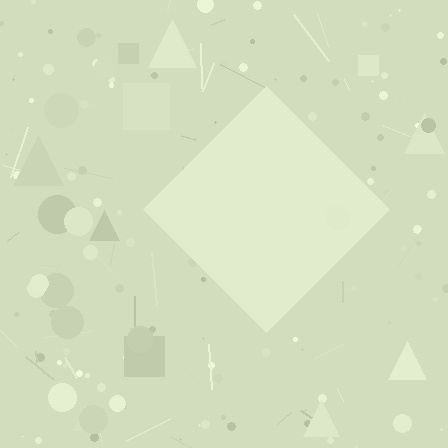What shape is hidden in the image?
A diamond is hidden in the image.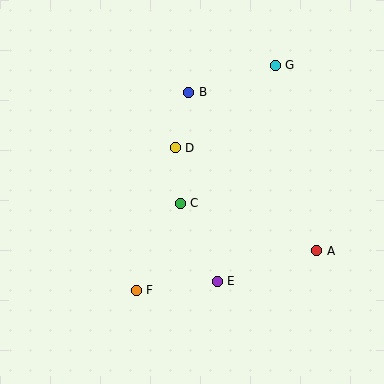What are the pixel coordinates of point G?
Point G is at (275, 65).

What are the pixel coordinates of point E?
Point E is at (217, 281).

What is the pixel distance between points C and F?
The distance between C and F is 97 pixels.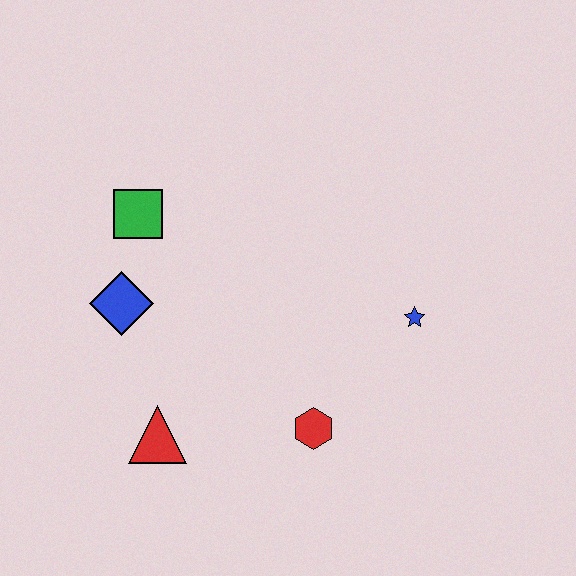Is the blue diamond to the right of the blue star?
No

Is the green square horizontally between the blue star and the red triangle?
No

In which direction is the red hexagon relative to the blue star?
The red hexagon is below the blue star.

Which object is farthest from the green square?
The blue star is farthest from the green square.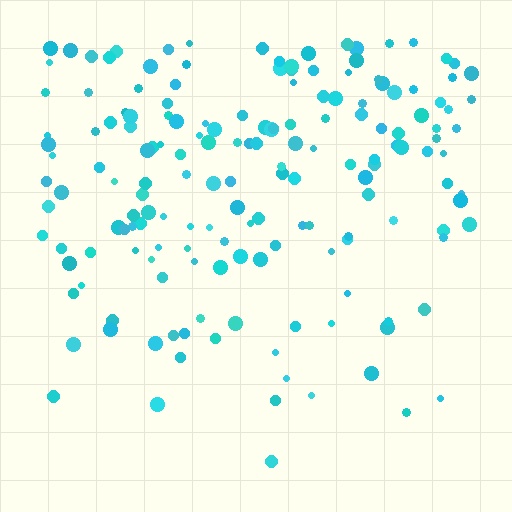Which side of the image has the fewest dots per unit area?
The bottom.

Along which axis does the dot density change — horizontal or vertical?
Vertical.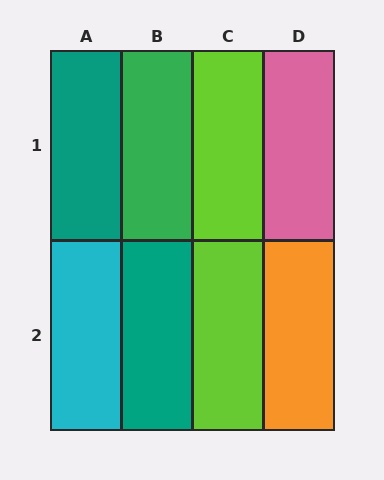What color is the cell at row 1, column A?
Teal.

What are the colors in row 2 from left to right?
Cyan, teal, lime, orange.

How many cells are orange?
1 cell is orange.